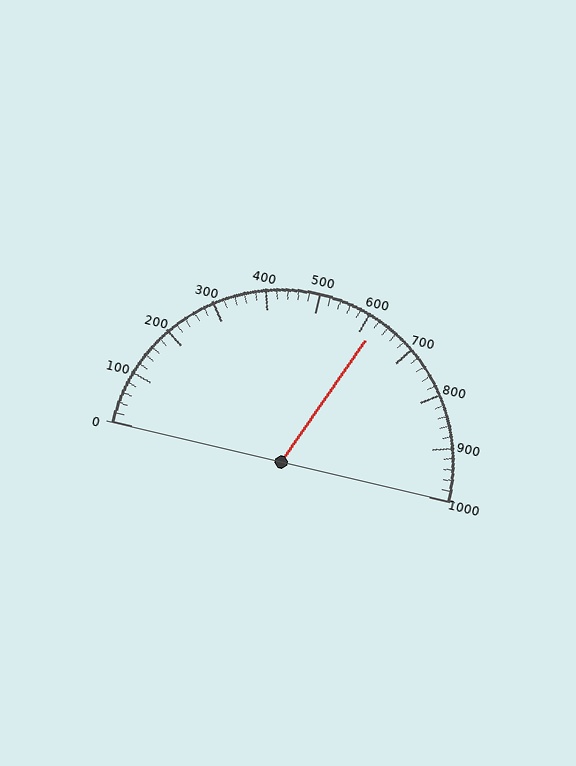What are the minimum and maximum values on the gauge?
The gauge ranges from 0 to 1000.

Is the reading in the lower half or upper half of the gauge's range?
The reading is in the upper half of the range (0 to 1000).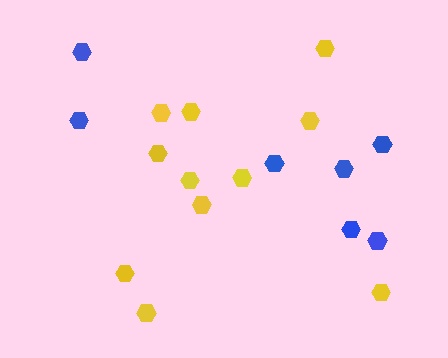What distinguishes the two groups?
There are 2 groups: one group of yellow hexagons (11) and one group of blue hexagons (7).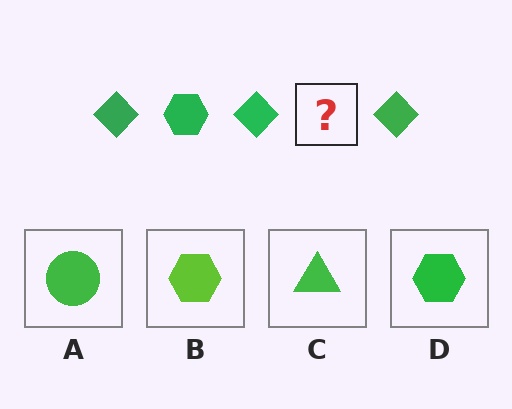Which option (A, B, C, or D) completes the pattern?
D.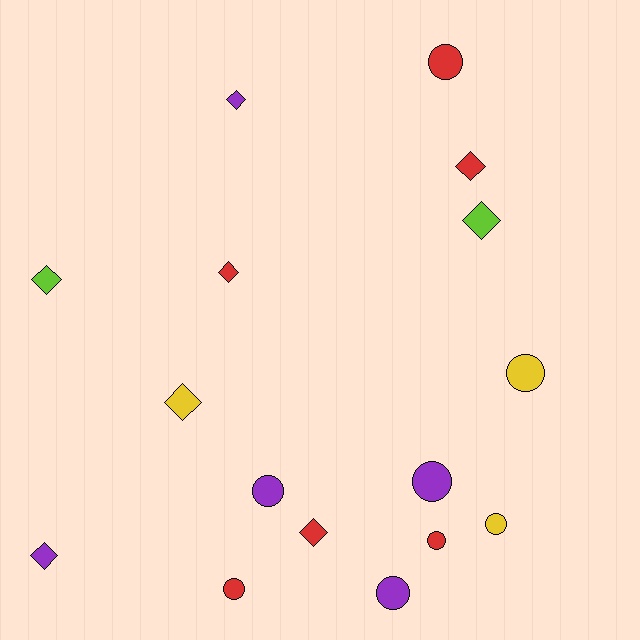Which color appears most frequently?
Red, with 6 objects.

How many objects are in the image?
There are 16 objects.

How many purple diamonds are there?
There are 2 purple diamonds.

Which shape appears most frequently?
Circle, with 8 objects.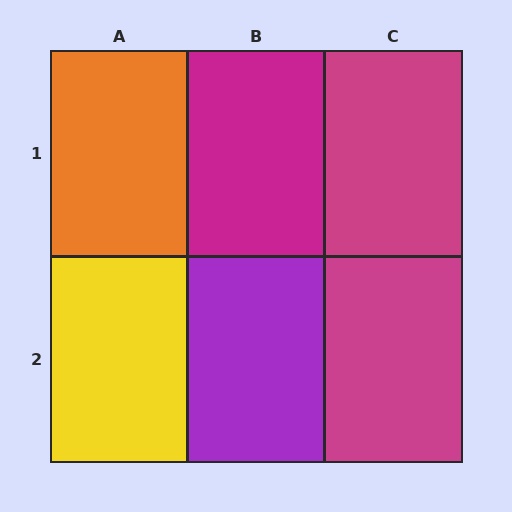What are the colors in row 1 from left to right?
Orange, magenta, magenta.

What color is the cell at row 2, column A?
Yellow.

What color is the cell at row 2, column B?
Purple.